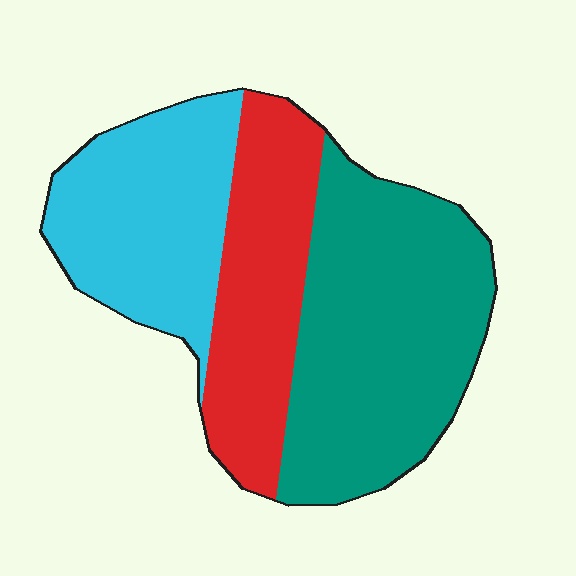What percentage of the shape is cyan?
Cyan covers roughly 30% of the shape.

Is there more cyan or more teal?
Teal.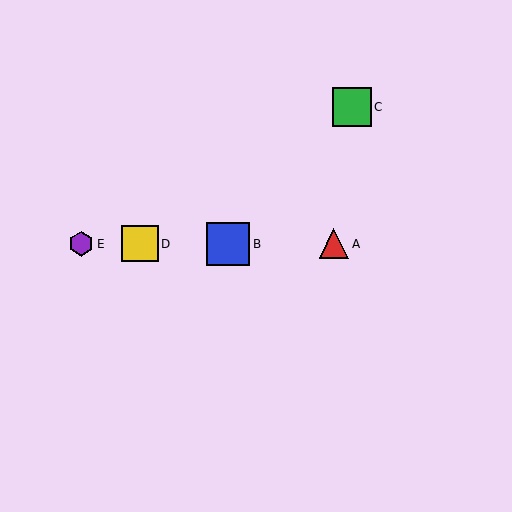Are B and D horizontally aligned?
Yes, both are at y≈244.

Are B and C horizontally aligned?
No, B is at y≈244 and C is at y≈107.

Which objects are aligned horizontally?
Objects A, B, D, E are aligned horizontally.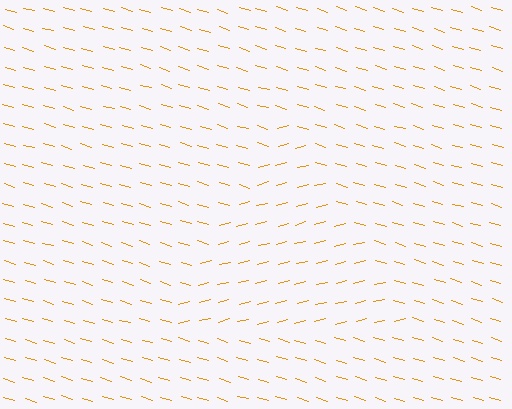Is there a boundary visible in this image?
Yes, there is a texture boundary formed by a change in line orientation.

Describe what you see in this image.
The image is filled with small orange line segments. A triangle region in the image has lines oriented differently from the surrounding lines, creating a visible texture boundary.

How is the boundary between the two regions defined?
The boundary is defined purely by a change in line orientation (approximately 32 degrees difference). All lines are the same color and thickness.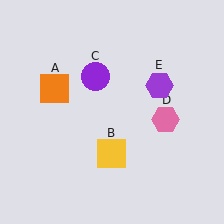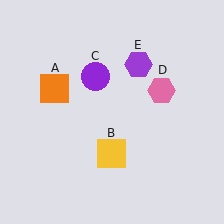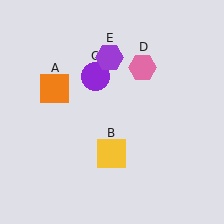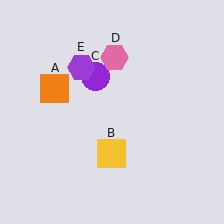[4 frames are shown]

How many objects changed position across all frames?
2 objects changed position: pink hexagon (object D), purple hexagon (object E).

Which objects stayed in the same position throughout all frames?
Orange square (object A) and yellow square (object B) and purple circle (object C) remained stationary.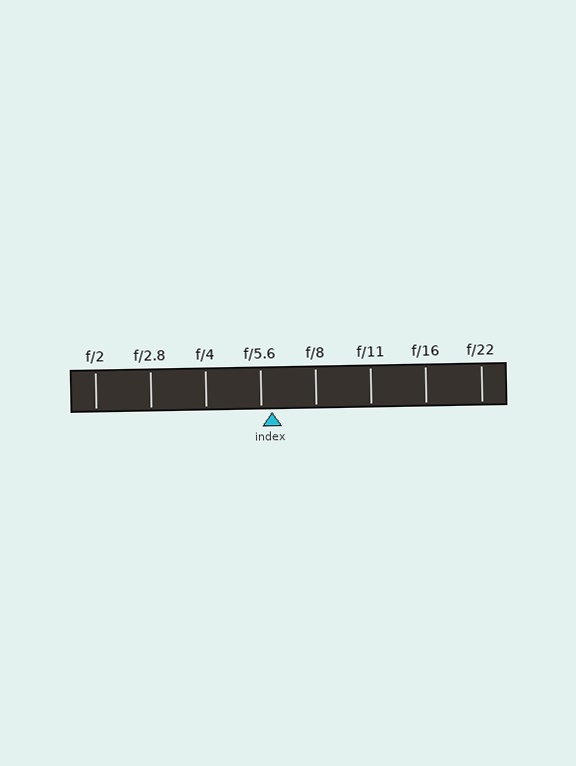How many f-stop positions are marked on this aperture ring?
There are 8 f-stop positions marked.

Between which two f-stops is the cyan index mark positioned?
The index mark is between f/5.6 and f/8.